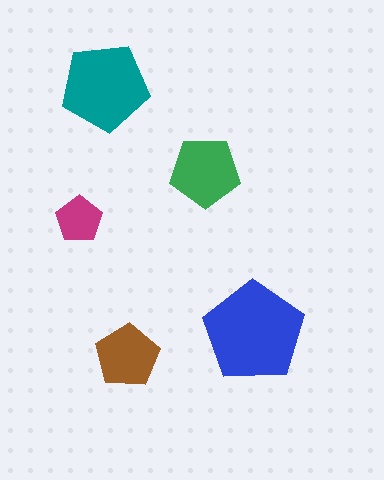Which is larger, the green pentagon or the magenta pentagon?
The green one.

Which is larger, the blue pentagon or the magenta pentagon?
The blue one.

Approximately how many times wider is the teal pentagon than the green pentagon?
About 1.5 times wider.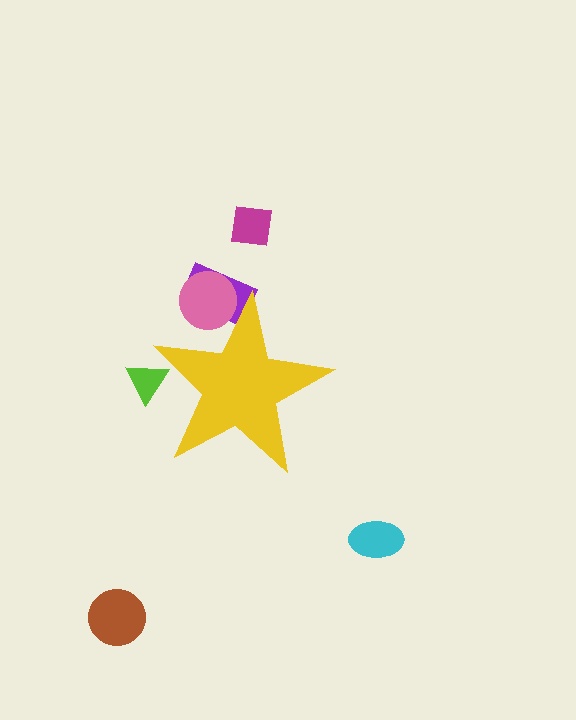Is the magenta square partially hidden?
No, the magenta square is fully visible.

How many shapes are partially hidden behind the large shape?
3 shapes are partially hidden.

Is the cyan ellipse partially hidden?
No, the cyan ellipse is fully visible.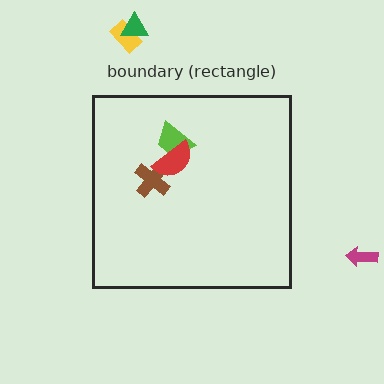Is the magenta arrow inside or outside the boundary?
Outside.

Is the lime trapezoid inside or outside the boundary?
Inside.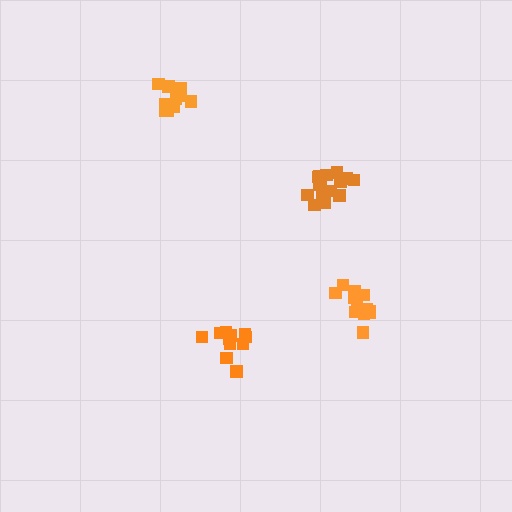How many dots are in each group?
Group 1: 15 dots, Group 2: 11 dots, Group 3: 13 dots, Group 4: 11 dots (50 total).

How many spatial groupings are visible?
There are 4 spatial groupings.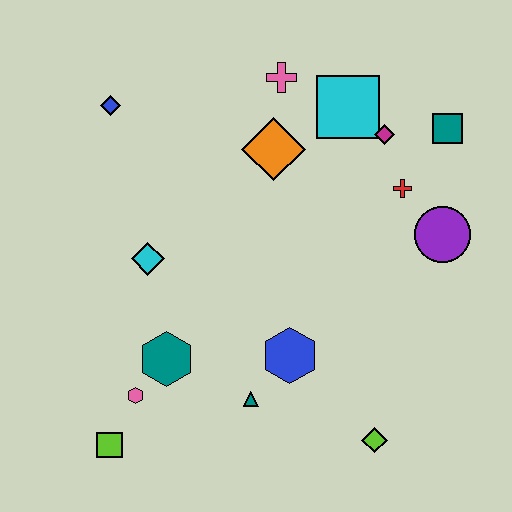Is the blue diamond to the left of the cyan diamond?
Yes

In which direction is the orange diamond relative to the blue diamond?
The orange diamond is to the right of the blue diamond.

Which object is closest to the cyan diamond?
The teal hexagon is closest to the cyan diamond.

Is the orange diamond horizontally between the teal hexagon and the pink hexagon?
No